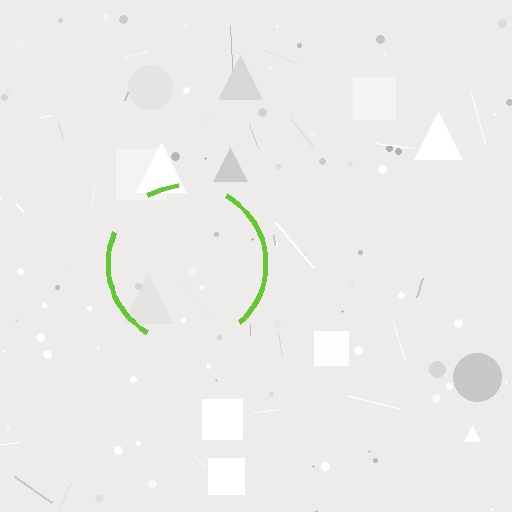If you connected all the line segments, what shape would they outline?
They would outline a circle.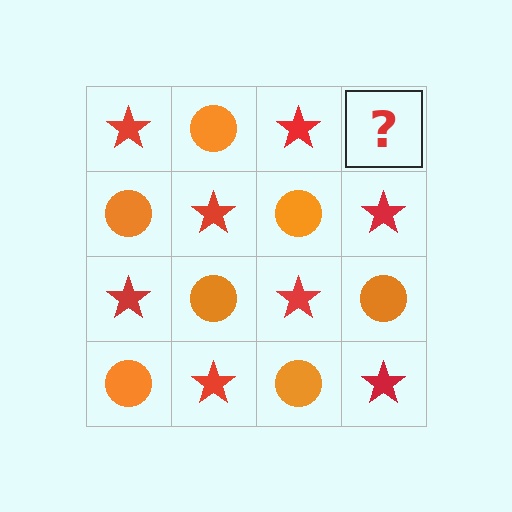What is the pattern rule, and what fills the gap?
The rule is that it alternates red star and orange circle in a checkerboard pattern. The gap should be filled with an orange circle.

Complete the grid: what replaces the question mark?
The question mark should be replaced with an orange circle.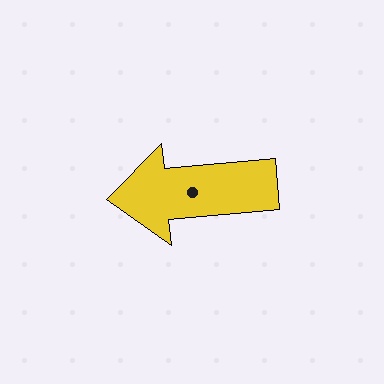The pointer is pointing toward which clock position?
Roughly 9 o'clock.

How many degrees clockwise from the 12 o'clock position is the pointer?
Approximately 265 degrees.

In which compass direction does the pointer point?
West.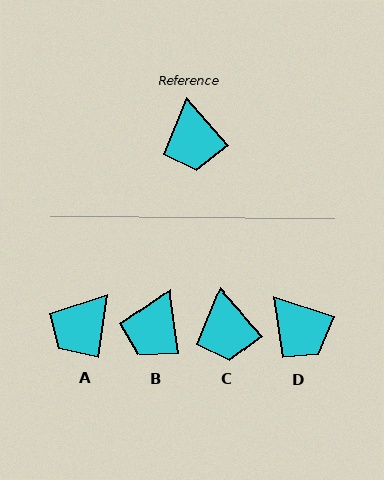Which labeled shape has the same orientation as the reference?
C.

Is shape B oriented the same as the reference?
No, it is off by about 34 degrees.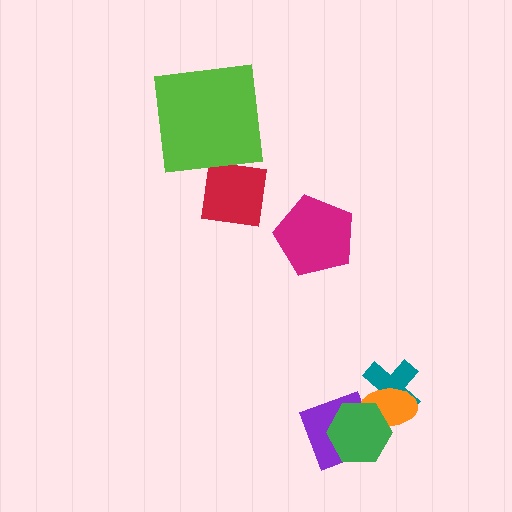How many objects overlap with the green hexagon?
3 objects overlap with the green hexagon.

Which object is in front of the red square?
The lime square is in front of the red square.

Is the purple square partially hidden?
Yes, it is partially covered by another shape.